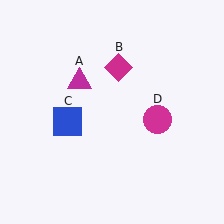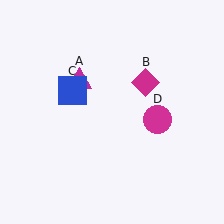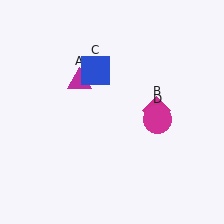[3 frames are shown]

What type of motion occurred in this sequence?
The magenta diamond (object B), blue square (object C) rotated clockwise around the center of the scene.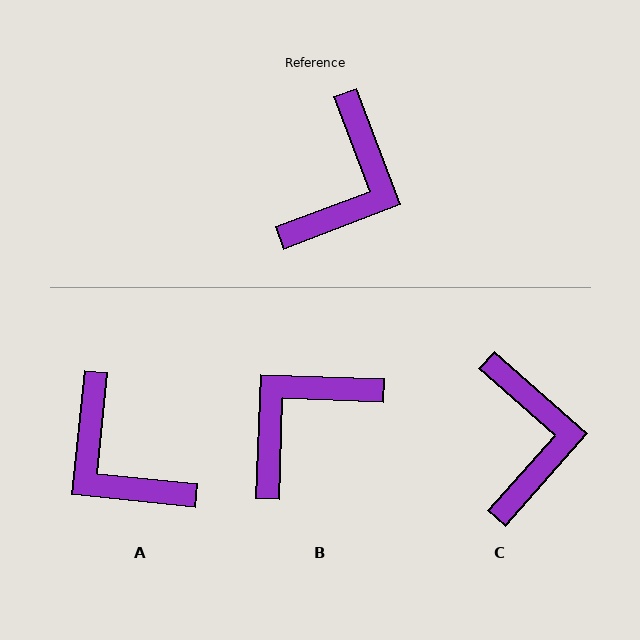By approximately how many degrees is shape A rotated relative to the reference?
Approximately 117 degrees clockwise.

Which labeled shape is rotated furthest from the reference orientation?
B, about 157 degrees away.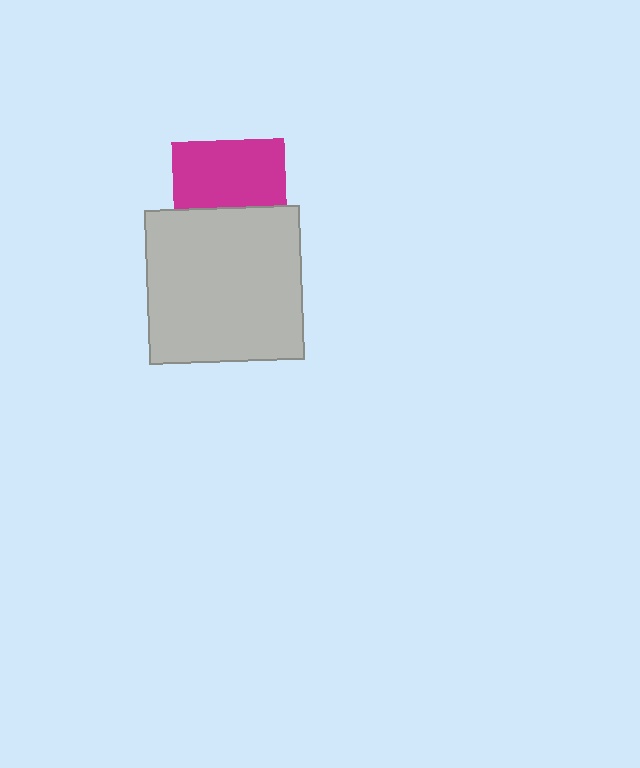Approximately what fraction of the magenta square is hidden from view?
Roughly 41% of the magenta square is hidden behind the light gray square.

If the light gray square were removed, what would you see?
You would see the complete magenta square.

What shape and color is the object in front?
The object in front is a light gray square.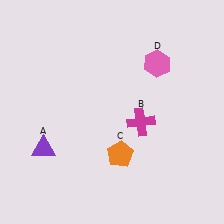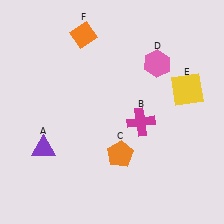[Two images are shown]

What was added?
A yellow square (E), an orange diamond (F) were added in Image 2.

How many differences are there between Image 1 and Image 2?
There are 2 differences between the two images.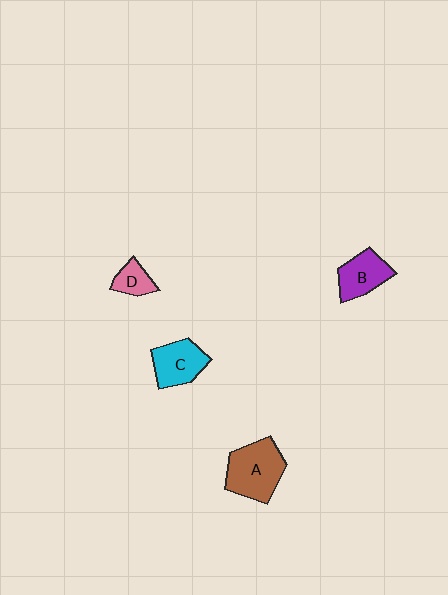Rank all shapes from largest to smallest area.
From largest to smallest: A (brown), C (cyan), B (purple), D (pink).